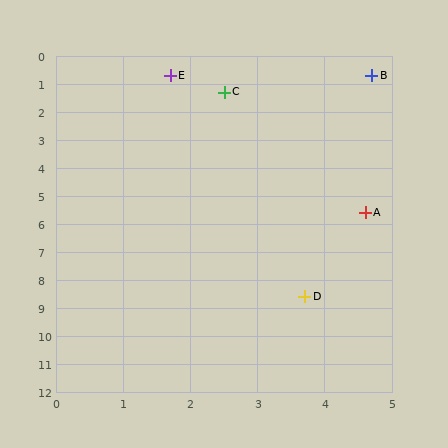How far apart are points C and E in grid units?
Points C and E are about 1.0 grid units apart.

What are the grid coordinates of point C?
Point C is at approximately (2.5, 1.3).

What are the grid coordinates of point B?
Point B is at approximately (4.7, 0.7).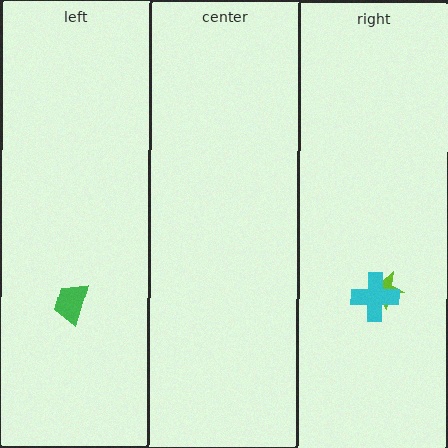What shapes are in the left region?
The green trapezoid.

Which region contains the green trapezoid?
The left region.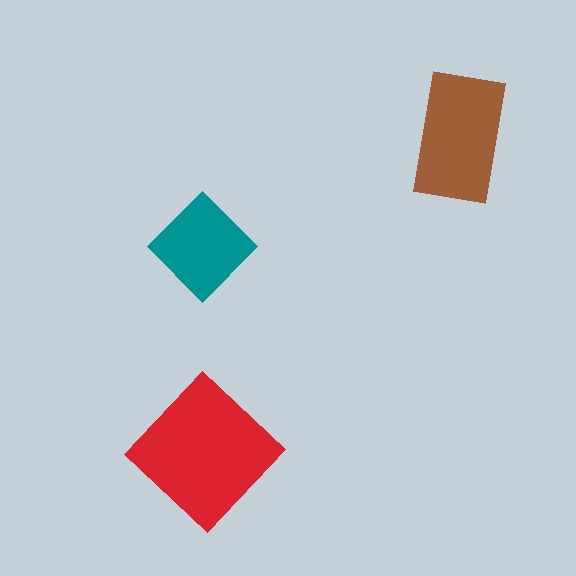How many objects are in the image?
There are 3 objects in the image.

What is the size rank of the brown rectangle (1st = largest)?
2nd.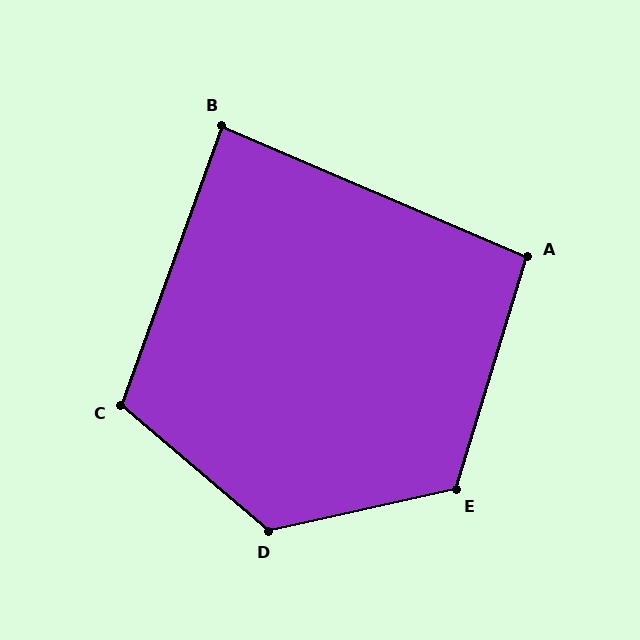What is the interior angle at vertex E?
Approximately 120 degrees (obtuse).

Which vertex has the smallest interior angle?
B, at approximately 87 degrees.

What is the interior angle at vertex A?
Approximately 96 degrees (obtuse).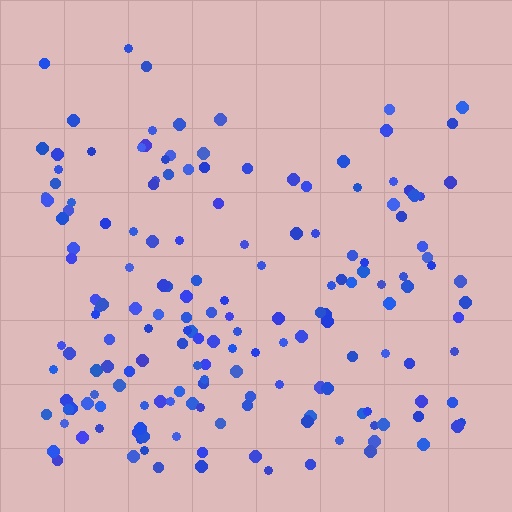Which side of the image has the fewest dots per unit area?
The top.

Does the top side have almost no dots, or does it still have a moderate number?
Still a moderate number, just noticeably fewer than the bottom.